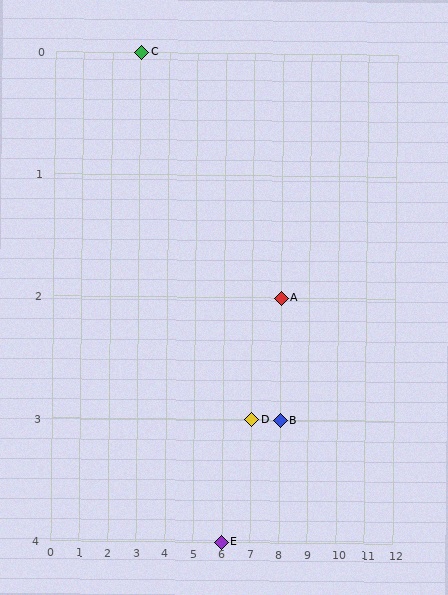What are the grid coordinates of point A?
Point A is at grid coordinates (8, 2).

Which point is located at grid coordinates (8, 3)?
Point B is at (8, 3).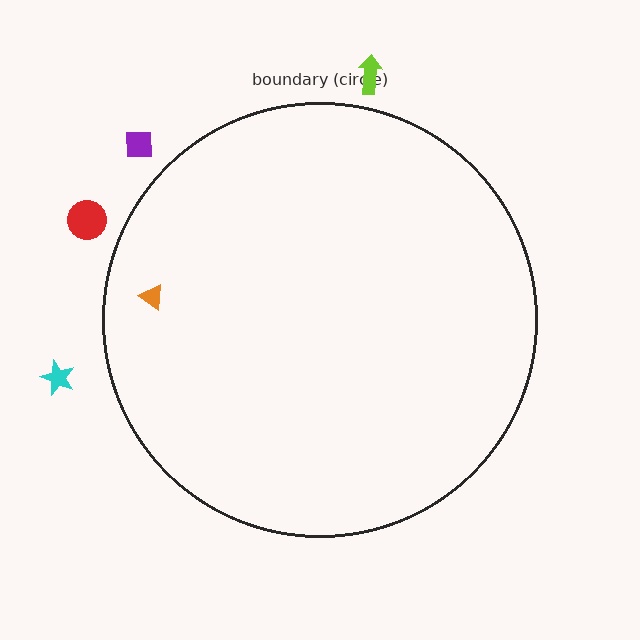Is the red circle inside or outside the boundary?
Outside.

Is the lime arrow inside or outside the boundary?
Outside.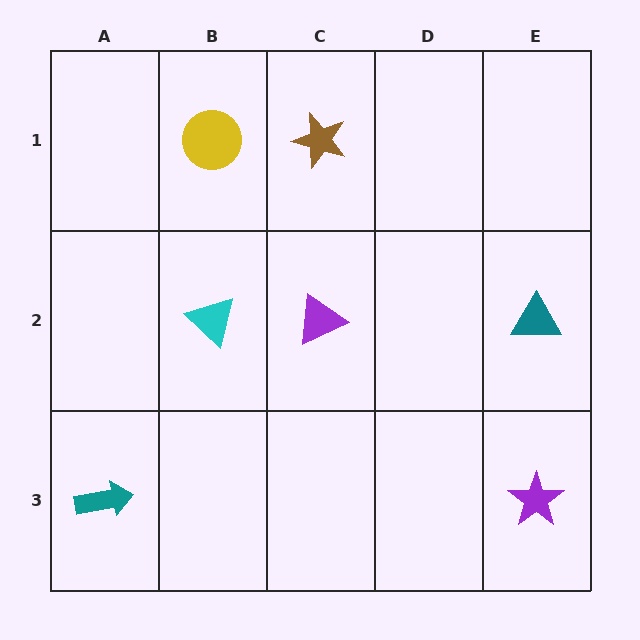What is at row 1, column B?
A yellow circle.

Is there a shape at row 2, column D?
No, that cell is empty.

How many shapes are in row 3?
2 shapes.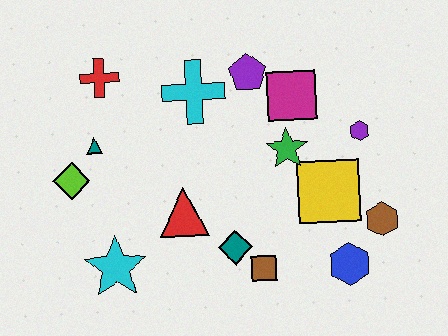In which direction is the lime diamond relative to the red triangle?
The lime diamond is to the left of the red triangle.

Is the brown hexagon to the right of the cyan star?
Yes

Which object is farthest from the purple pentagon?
The cyan star is farthest from the purple pentagon.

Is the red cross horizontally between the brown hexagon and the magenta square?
No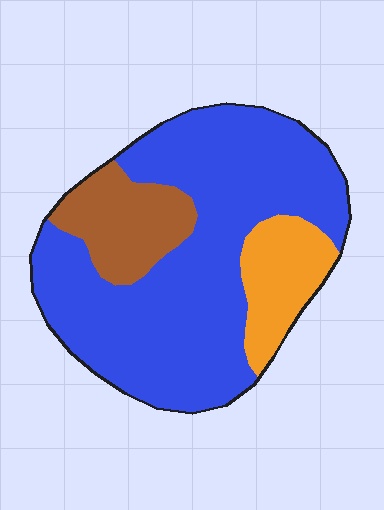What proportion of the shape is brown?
Brown takes up less than a quarter of the shape.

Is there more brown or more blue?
Blue.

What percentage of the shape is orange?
Orange takes up about one eighth (1/8) of the shape.